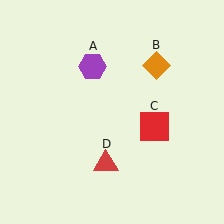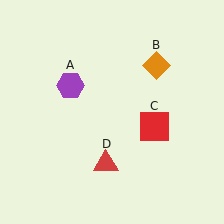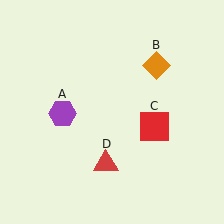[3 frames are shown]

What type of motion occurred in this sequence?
The purple hexagon (object A) rotated counterclockwise around the center of the scene.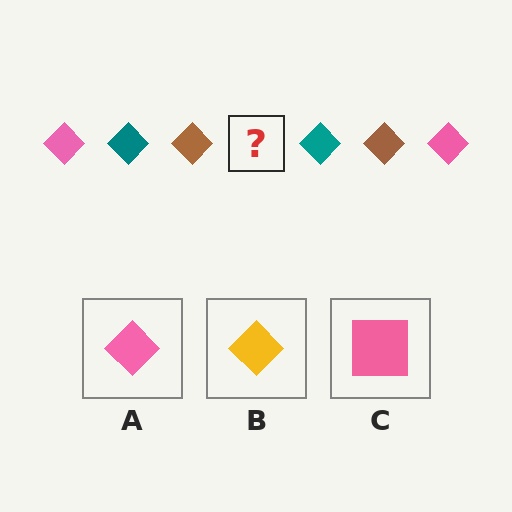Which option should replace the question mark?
Option A.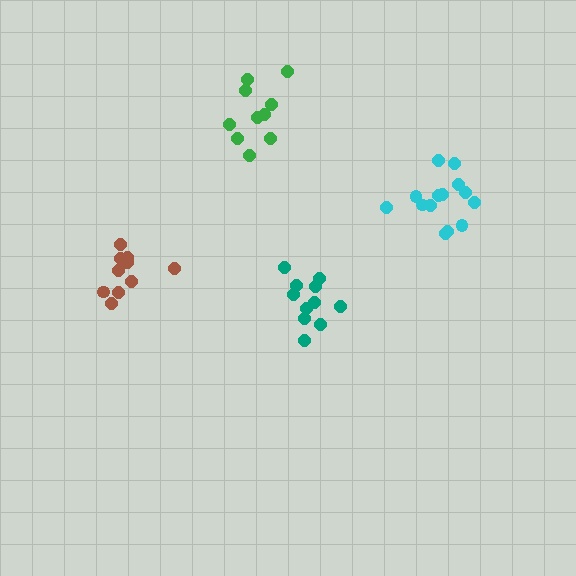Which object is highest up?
The green cluster is topmost.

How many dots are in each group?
Group 1: 14 dots, Group 2: 10 dots, Group 3: 11 dots, Group 4: 10 dots (45 total).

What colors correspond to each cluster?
The clusters are colored: cyan, brown, teal, green.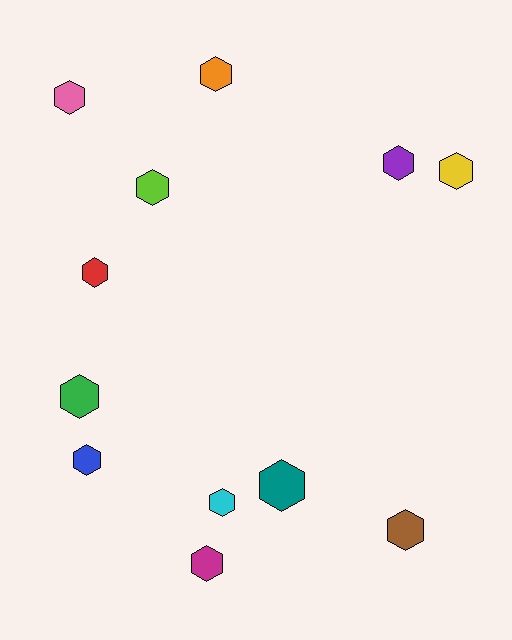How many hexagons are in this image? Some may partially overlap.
There are 12 hexagons.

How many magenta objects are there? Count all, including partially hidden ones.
There is 1 magenta object.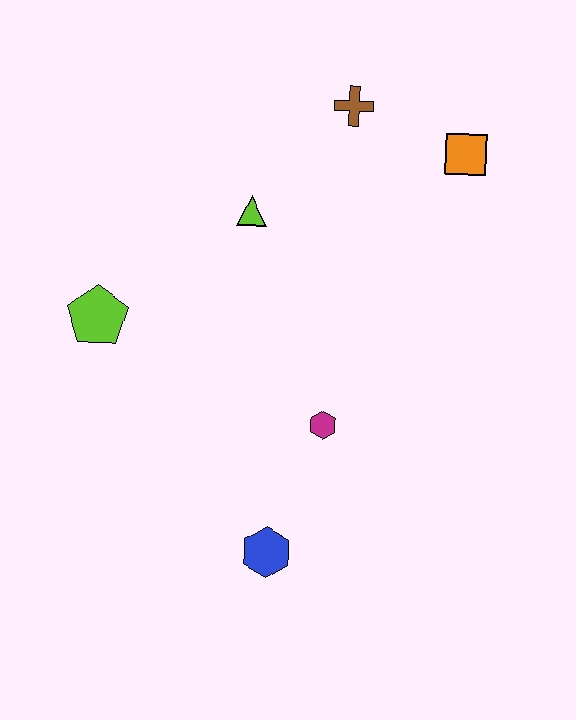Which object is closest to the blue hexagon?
The magenta hexagon is closest to the blue hexagon.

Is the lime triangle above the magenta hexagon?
Yes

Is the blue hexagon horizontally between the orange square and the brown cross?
No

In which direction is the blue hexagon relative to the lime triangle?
The blue hexagon is below the lime triangle.